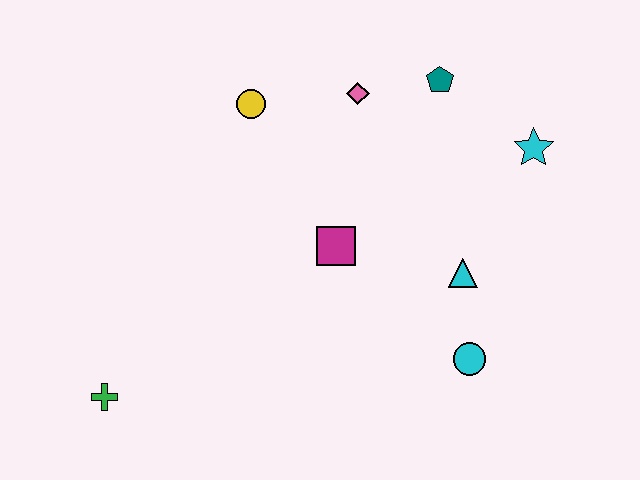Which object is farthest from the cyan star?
The green cross is farthest from the cyan star.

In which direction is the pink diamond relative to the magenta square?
The pink diamond is above the magenta square.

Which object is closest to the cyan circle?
The cyan triangle is closest to the cyan circle.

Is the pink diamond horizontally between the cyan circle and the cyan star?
No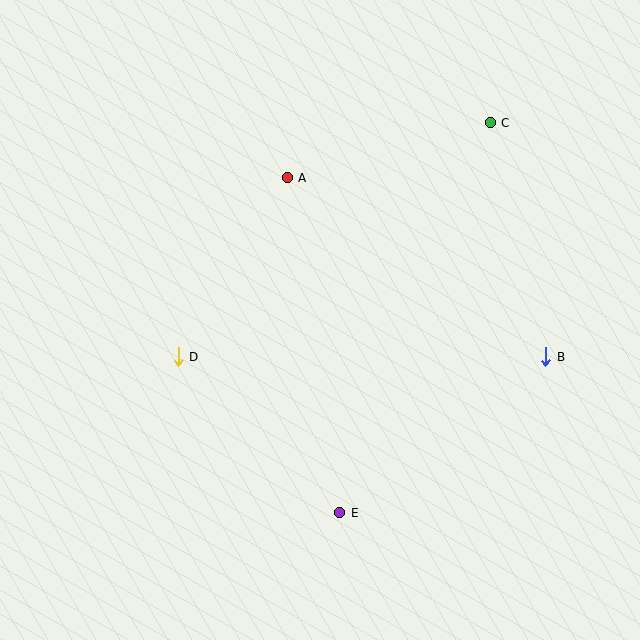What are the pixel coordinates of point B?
Point B is at (546, 357).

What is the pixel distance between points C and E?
The distance between C and E is 418 pixels.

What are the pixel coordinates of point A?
Point A is at (287, 178).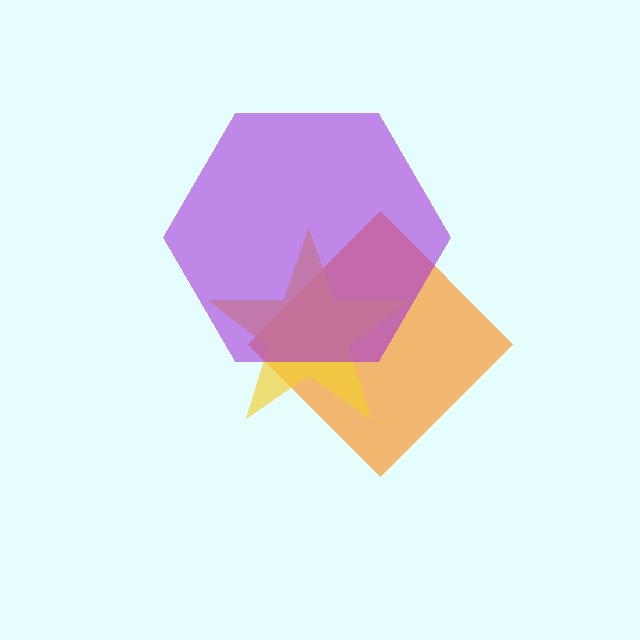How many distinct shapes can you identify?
There are 3 distinct shapes: an orange diamond, a yellow star, a purple hexagon.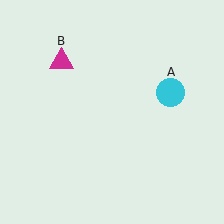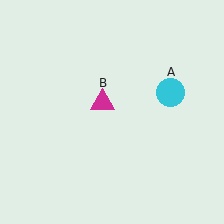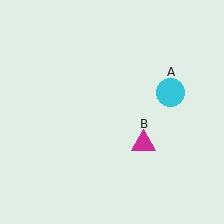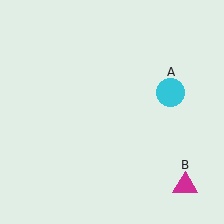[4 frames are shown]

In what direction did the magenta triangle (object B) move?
The magenta triangle (object B) moved down and to the right.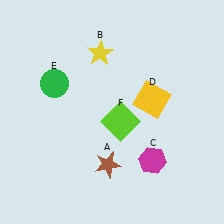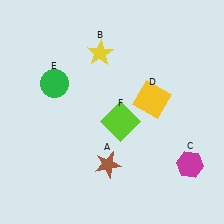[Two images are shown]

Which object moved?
The magenta hexagon (C) moved right.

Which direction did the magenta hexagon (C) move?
The magenta hexagon (C) moved right.